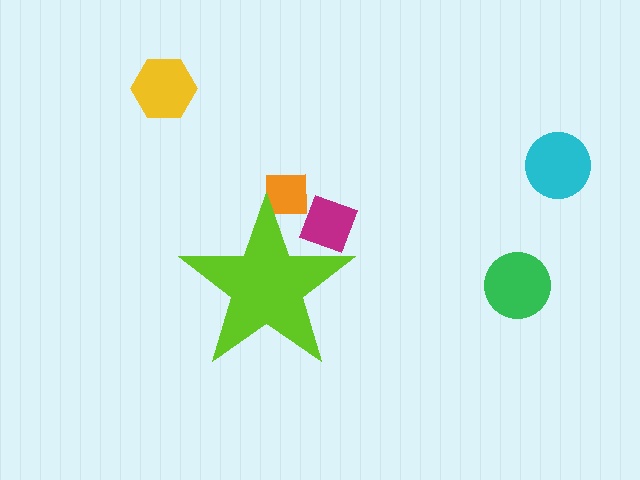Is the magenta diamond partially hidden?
Yes, the magenta diamond is partially hidden behind the lime star.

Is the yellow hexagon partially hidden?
No, the yellow hexagon is fully visible.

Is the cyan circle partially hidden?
No, the cyan circle is fully visible.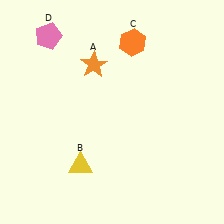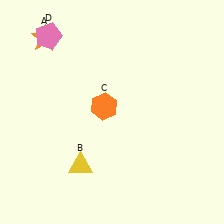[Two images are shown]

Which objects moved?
The objects that moved are: the orange star (A), the orange hexagon (C).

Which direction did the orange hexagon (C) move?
The orange hexagon (C) moved down.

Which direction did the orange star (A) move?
The orange star (A) moved left.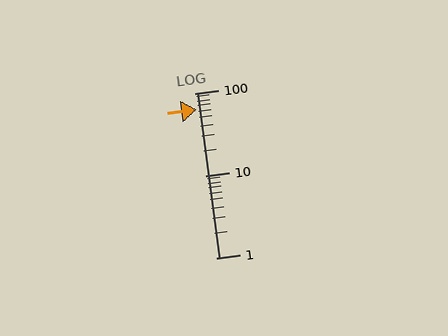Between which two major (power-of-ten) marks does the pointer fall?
The pointer is between 10 and 100.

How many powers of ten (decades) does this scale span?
The scale spans 2 decades, from 1 to 100.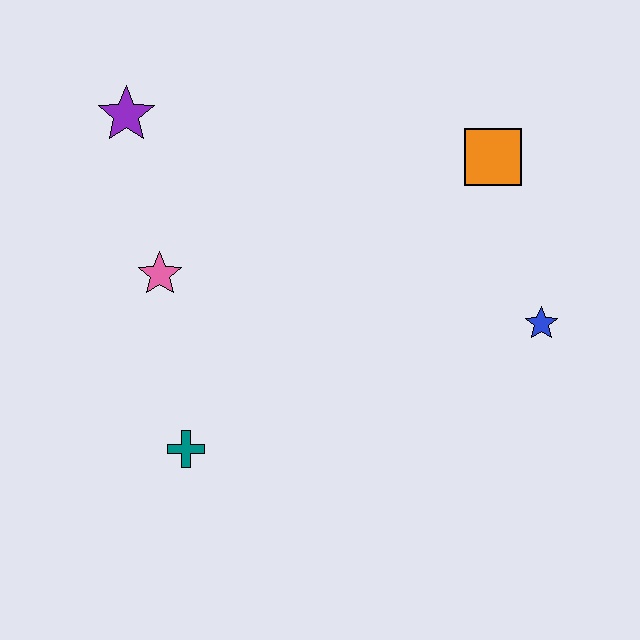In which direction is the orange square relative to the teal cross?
The orange square is to the right of the teal cross.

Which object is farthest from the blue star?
The purple star is farthest from the blue star.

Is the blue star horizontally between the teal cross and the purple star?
No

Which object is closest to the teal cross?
The pink star is closest to the teal cross.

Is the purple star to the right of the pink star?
No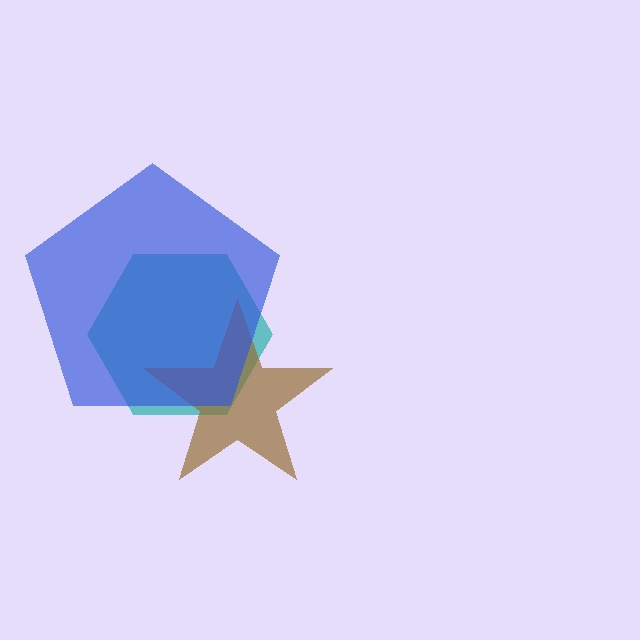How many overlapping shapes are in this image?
There are 3 overlapping shapes in the image.